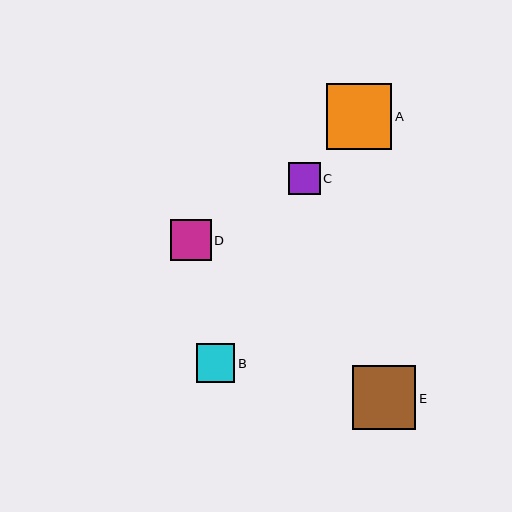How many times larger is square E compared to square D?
Square E is approximately 1.5 times the size of square D.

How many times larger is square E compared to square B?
Square E is approximately 1.7 times the size of square B.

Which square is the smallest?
Square C is the smallest with a size of approximately 32 pixels.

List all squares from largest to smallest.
From largest to smallest: A, E, D, B, C.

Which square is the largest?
Square A is the largest with a size of approximately 66 pixels.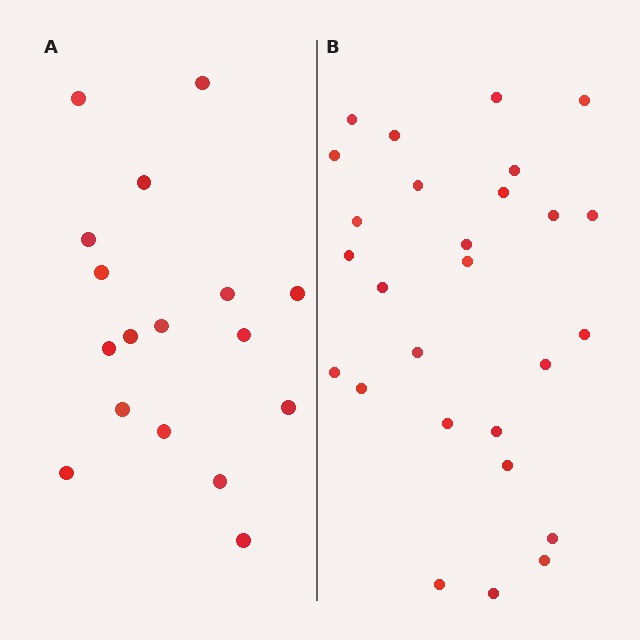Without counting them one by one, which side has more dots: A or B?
Region B (the right region) has more dots.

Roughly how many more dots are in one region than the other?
Region B has roughly 10 or so more dots than region A.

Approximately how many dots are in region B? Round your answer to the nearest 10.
About 30 dots. (The exact count is 27, which rounds to 30.)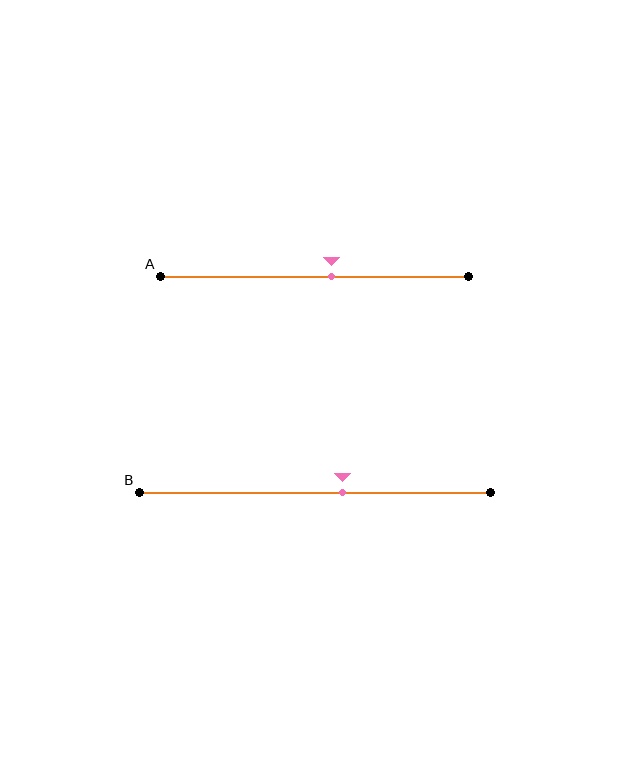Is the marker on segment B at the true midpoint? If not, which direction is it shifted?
No, the marker on segment B is shifted to the right by about 8% of the segment length.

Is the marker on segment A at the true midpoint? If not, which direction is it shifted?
No, the marker on segment A is shifted to the right by about 5% of the segment length.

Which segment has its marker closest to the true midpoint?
Segment A has its marker closest to the true midpoint.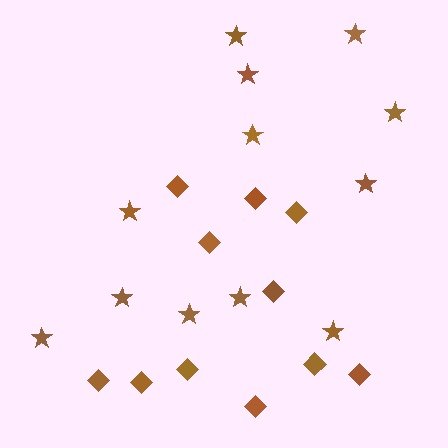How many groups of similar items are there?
There are 2 groups: one group of diamonds (11) and one group of stars (12).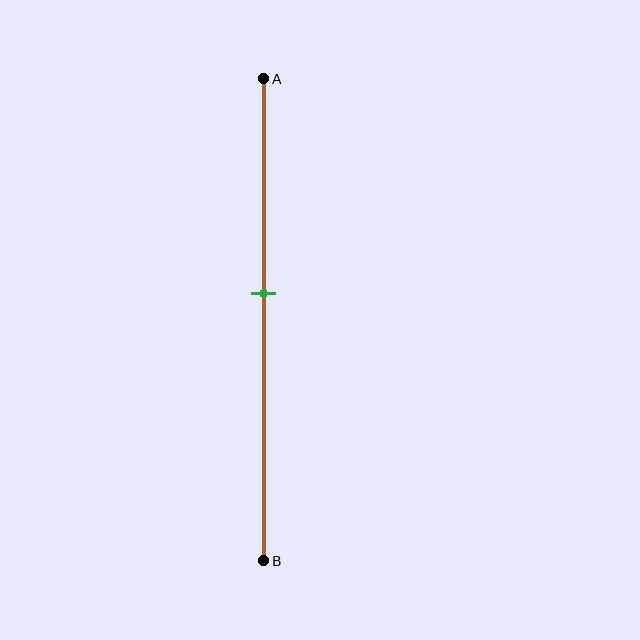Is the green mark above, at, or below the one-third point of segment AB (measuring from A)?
The green mark is below the one-third point of segment AB.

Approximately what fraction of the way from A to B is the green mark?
The green mark is approximately 45% of the way from A to B.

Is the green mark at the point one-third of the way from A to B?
No, the mark is at about 45% from A, not at the 33% one-third point.